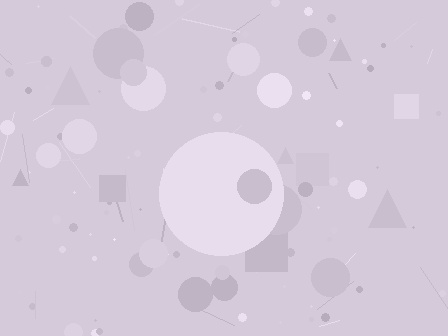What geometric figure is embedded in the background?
A circle is embedded in the background.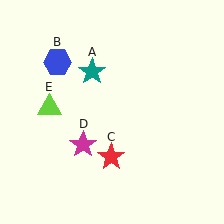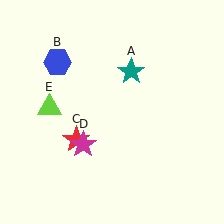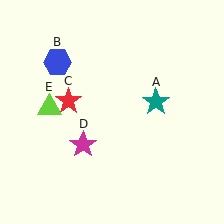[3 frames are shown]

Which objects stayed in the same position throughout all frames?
Blue hexagon (object B) and magenta star (object D) and lime triangle (object E) remained stationary.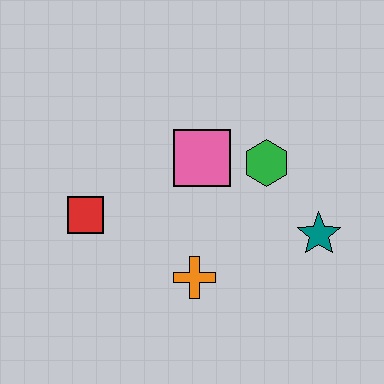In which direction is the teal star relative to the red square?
The teal star is to the right of the red square.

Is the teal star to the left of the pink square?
No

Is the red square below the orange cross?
No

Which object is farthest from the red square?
The teal star is farthest from the red square.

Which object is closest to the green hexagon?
The pink square is closest to the green hexagon.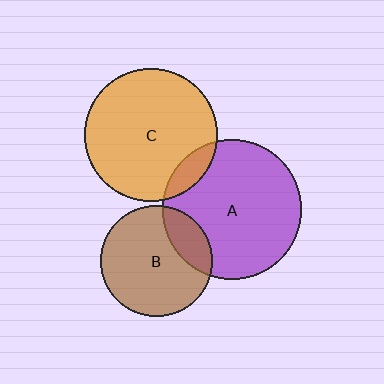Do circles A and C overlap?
Yes.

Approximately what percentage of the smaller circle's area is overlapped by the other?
Approximately 10%.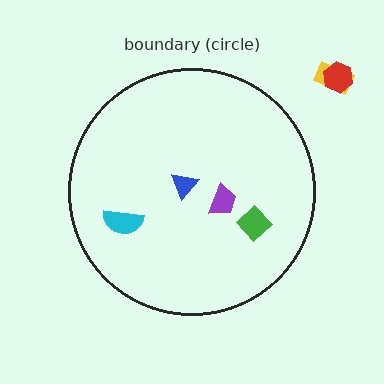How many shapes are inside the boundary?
4 inside, 2 outside.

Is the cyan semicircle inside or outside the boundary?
Inside.